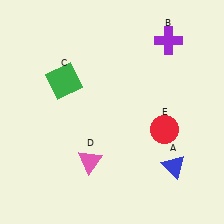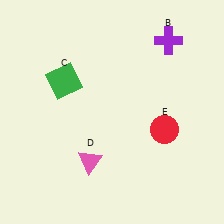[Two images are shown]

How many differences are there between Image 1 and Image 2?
There is 1 difference between the two images.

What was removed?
The blue triangle (A) was removed in Image 2.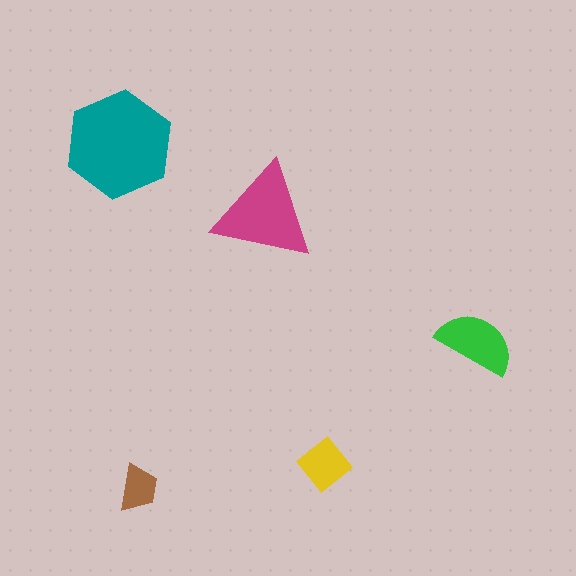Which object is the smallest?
The brown trapezoid.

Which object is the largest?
The teal hexagon.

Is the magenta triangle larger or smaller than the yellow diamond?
Larger.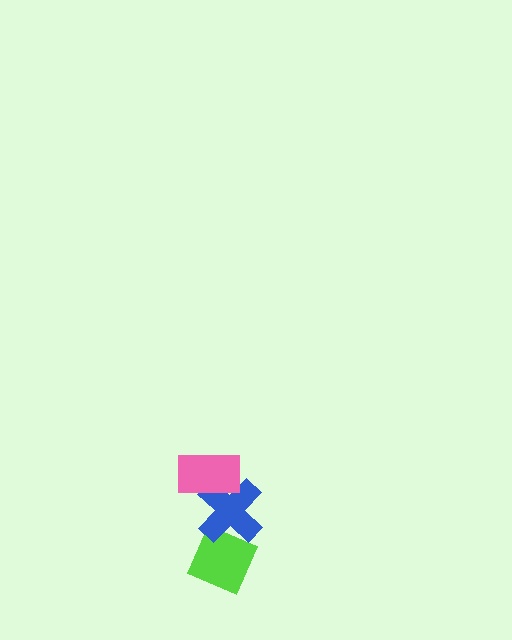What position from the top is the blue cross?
The blue cross is 2nd from the top.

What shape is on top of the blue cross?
The pink rectangle is on top of the blue cross.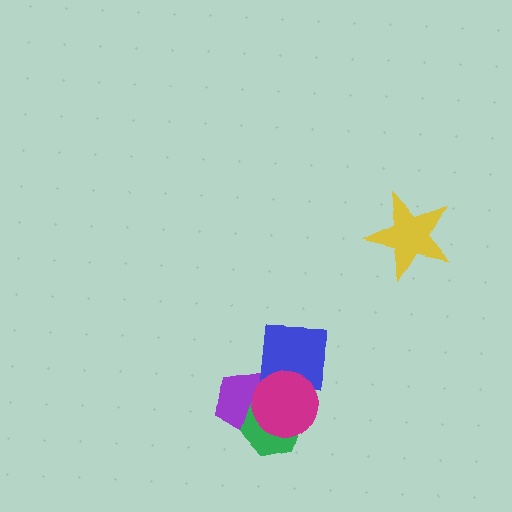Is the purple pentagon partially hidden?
Yes, it is partially covered by another shape.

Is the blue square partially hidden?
Yes, it is partially covered by another shape.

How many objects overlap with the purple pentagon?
2 objects overlap with the purple pentagon.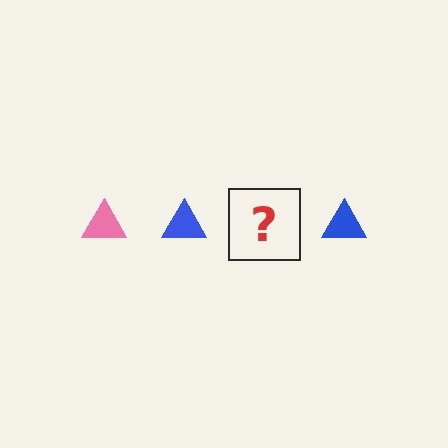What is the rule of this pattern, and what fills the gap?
The rule is that the pattern cycles through pink, blue triangles. The gap should be filled with a pink triangle.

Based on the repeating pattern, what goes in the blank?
The blank should be a pink triangle.